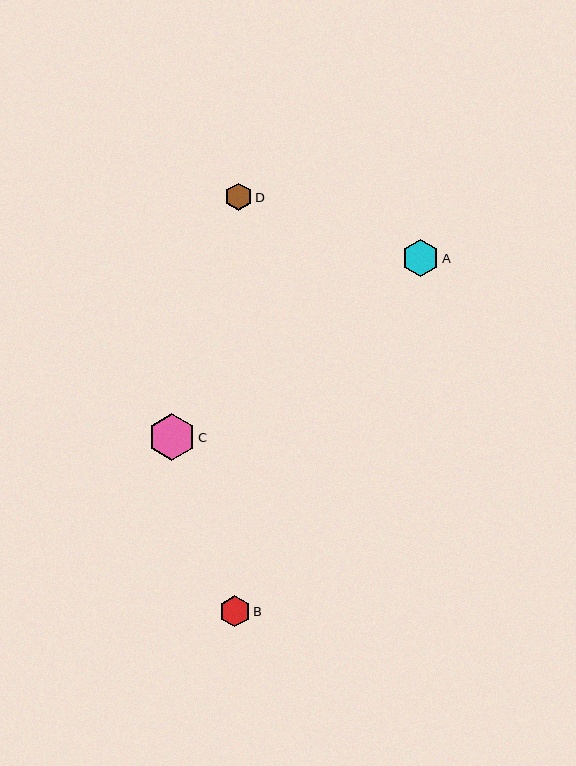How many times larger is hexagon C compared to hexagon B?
Hexagon C is approximately 1.5 times the size of hexagon B.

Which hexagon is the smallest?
Hexagon D is the smallest with a size of approximately 27 pixels.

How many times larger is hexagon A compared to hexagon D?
Hexagon A is approximately 1.4 times the size of hexagon D.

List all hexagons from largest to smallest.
From largest to smallest: C, A, B, D.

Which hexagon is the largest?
Hexagon C is the largest with a size of approximately 47 pixels.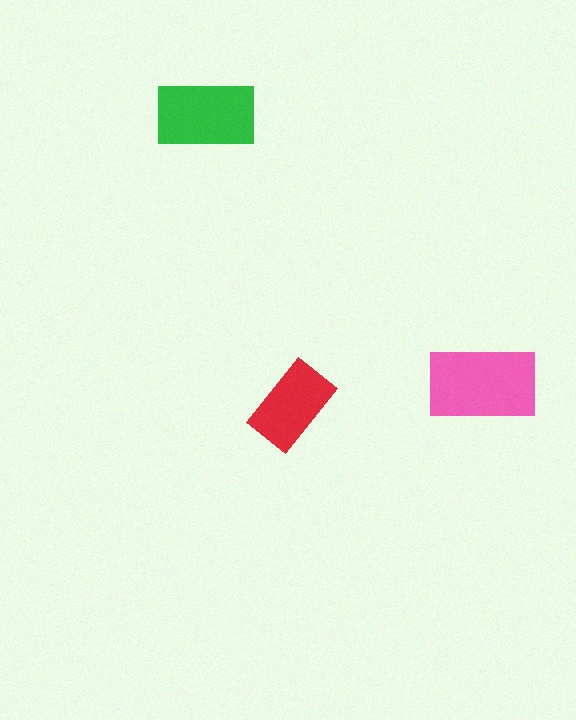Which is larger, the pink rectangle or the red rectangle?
The pink one.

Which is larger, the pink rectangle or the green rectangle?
The pink one.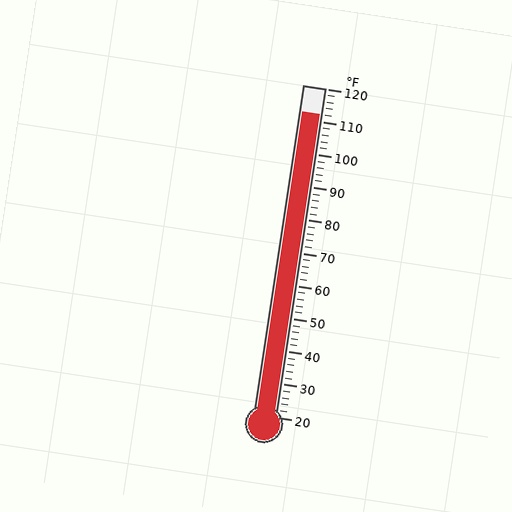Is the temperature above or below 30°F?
The temperature is above 30°F.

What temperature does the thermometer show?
The thermometer shows approximately 112°F.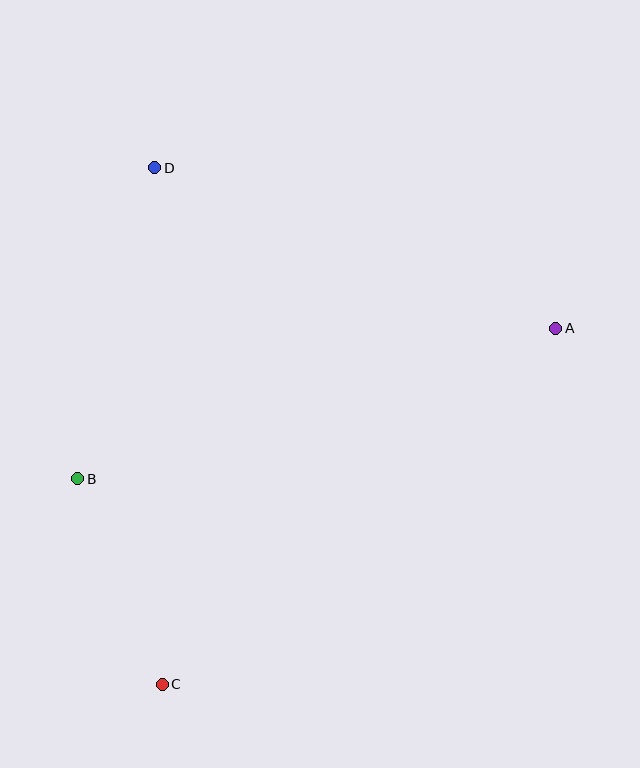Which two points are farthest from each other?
Points A and C are farthest from each other.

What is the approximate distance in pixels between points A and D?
The distance between A and D is approximately 432 pixels.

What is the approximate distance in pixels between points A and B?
The distance between A and B is approximately 501 pixels.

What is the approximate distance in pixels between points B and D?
The distance between B and D is approximately 320 pixels.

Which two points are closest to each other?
Points B and C are closest to each other.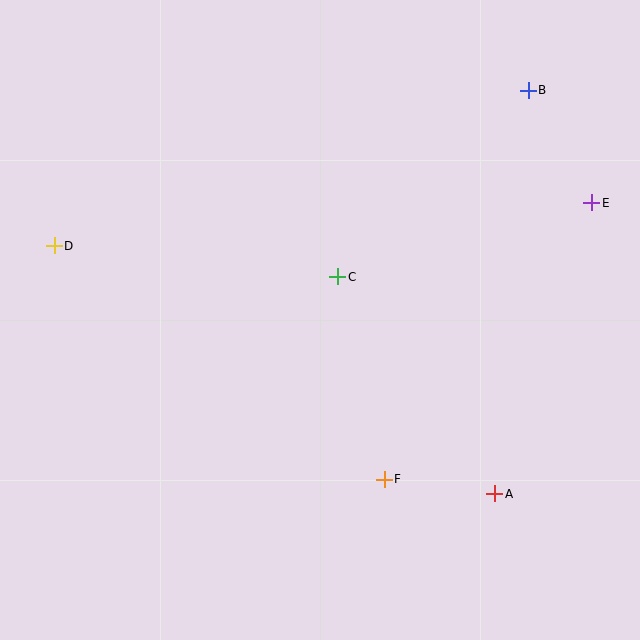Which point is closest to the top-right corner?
Point B is closest to the top-right corner.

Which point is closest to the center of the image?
Point C at (338, 277) is closest to the center.